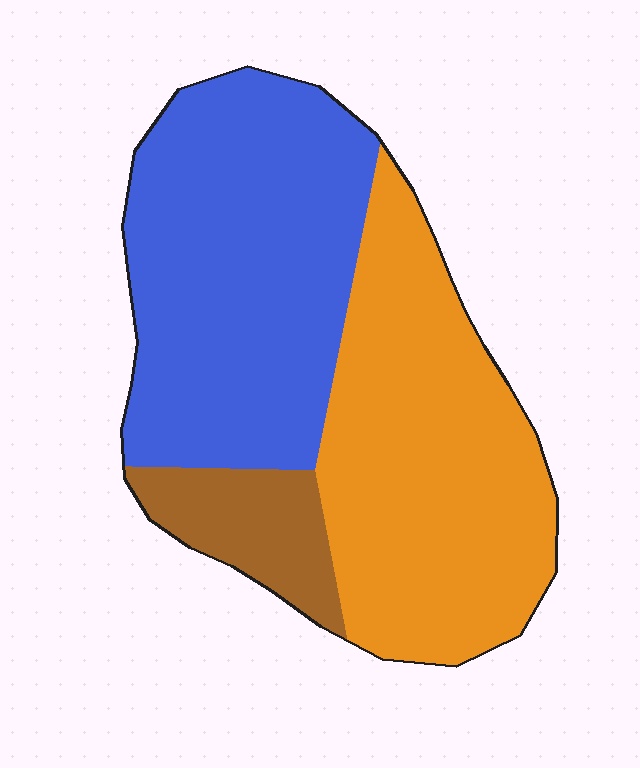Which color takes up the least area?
Brown, at roughly 10%.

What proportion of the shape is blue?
Blue covers 46% of the shape.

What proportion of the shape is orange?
Orange takes up about two fifths (2/5) of the shape.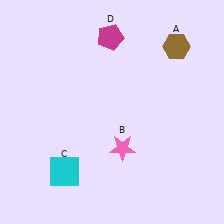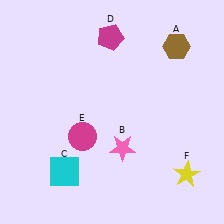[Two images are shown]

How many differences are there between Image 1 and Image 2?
There are 2 differences between the two images.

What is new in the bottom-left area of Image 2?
A magenta circle (E) was added in the bottom-left area of Image 2.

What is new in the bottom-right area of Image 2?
A yellow star (F) was added in the bottom-right area of Image 2.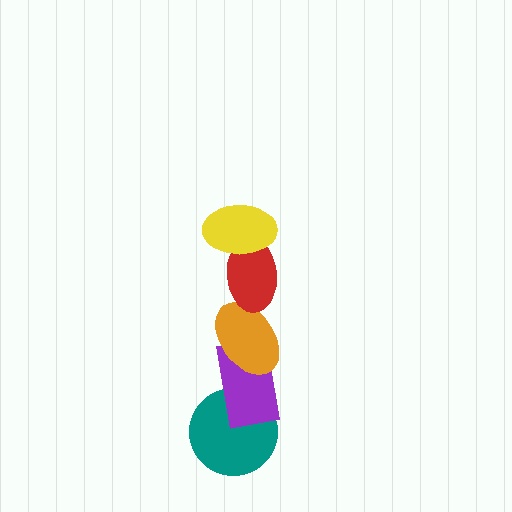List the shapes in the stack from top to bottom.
From top to bottom: the yellow ellipse, the red ellipse, the orange ellipse, the purple rectangle, the teal circle.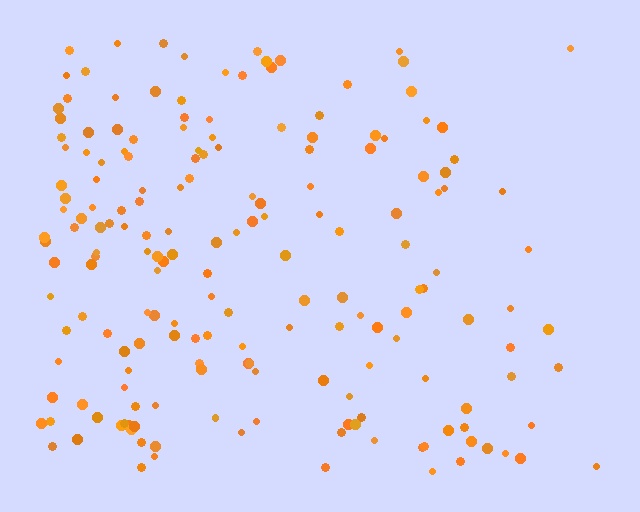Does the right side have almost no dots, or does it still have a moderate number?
Still a moderate number, just noticeably fewer than the left.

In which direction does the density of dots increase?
From right to left, with the left side densest.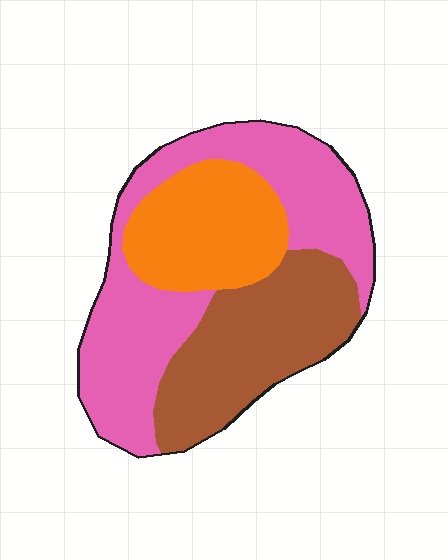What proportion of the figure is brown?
Brown covers roughly 30% of the figure.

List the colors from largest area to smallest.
From largest to smallest: pink, brown, orange.